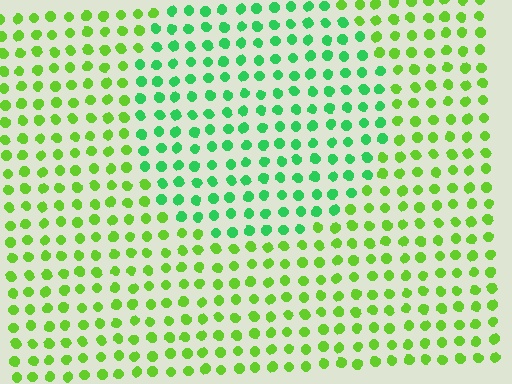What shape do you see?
I see a circle.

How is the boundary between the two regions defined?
The boundary is defined purely by a slight shift in hue (about 38 degrees). Spacing, size, and orientation are identical on both sides.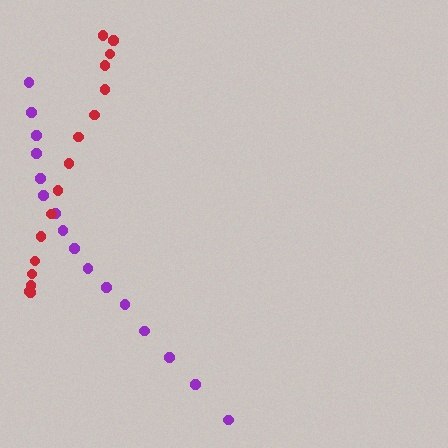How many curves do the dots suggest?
There are 2 distinct paths.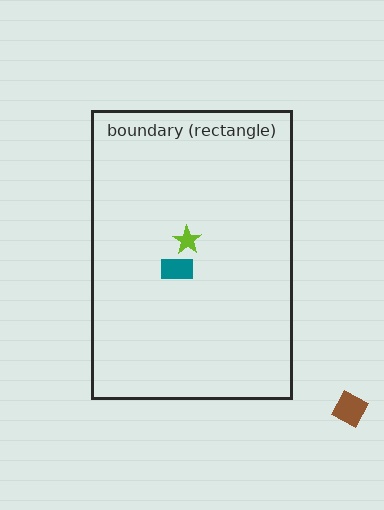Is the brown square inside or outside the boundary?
Outside.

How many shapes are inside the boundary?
2 inside, 1 outside.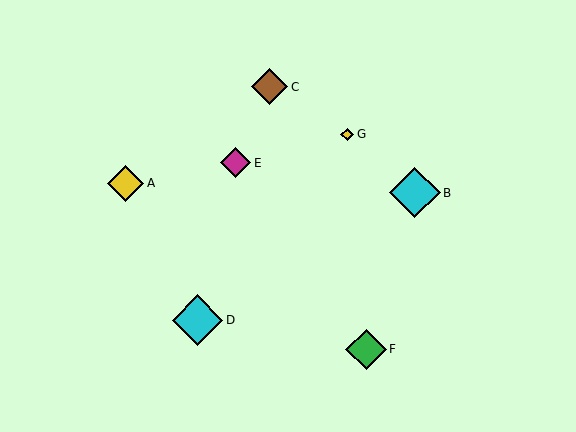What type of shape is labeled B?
Shape B is a cyan diamond.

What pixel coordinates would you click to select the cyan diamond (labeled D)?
Click at (198, 320) to select the cyan diamond D.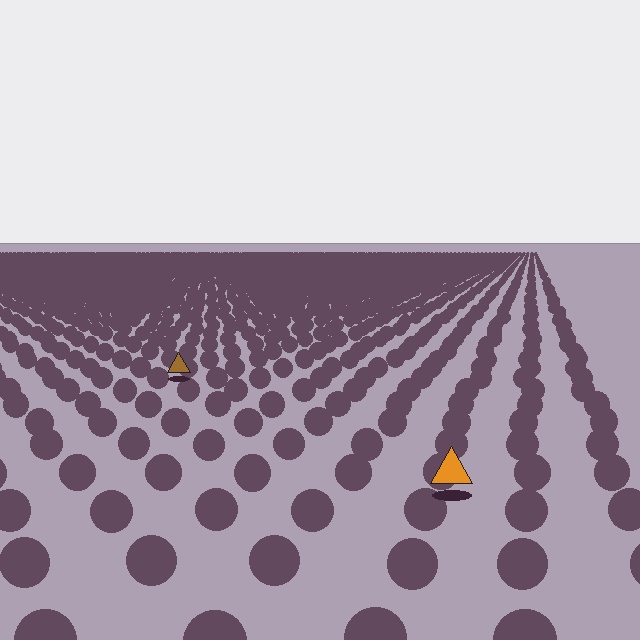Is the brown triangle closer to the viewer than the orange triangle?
No. The orange triangle is closer — you can tell from the texture gradient: the ground texture is coarser near it.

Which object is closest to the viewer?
The orange triangle is closest. The texture marks near it are larger and more spread out.